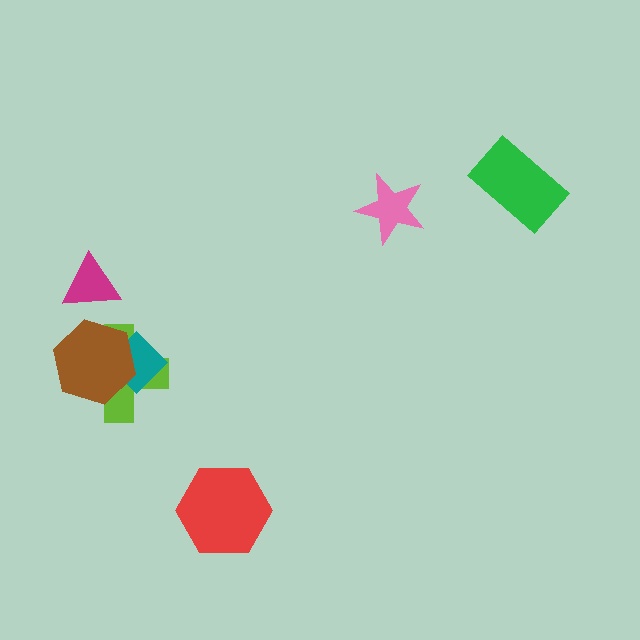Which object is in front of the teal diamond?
The brown hexagon is in front of the teal diamond.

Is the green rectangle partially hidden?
No, no other shape covers it.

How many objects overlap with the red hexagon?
0 objects overlap with the red hexagon.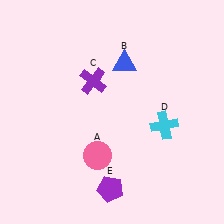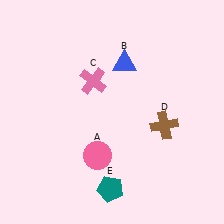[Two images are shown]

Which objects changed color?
C changed from purple to pink. D changed from cyan to brown. E changed from purple to teal.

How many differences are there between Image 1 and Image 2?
There are 3 differences between the two images.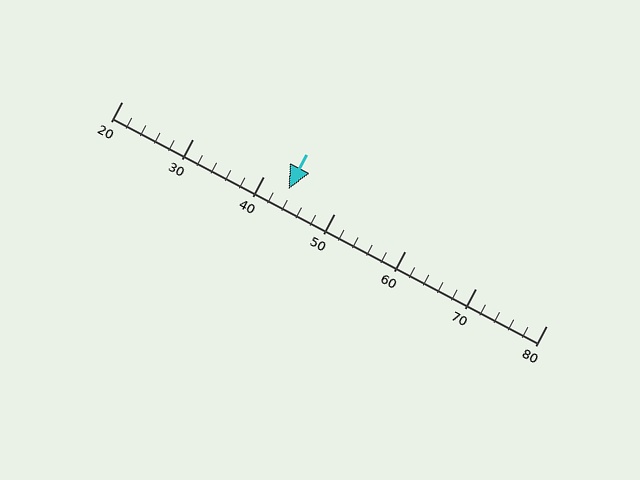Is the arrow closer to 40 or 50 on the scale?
The arrow is closer to 40.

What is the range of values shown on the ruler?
The ruler shows values from 20 to 80.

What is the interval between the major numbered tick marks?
The major tick marks are spaced 10 units apart.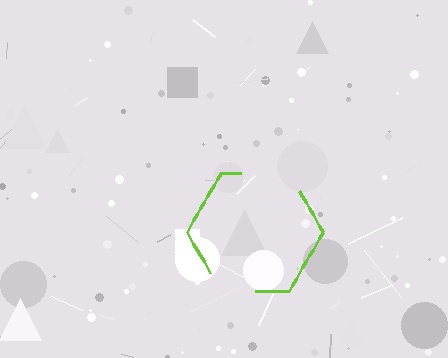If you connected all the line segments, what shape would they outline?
They would outline a hexagon.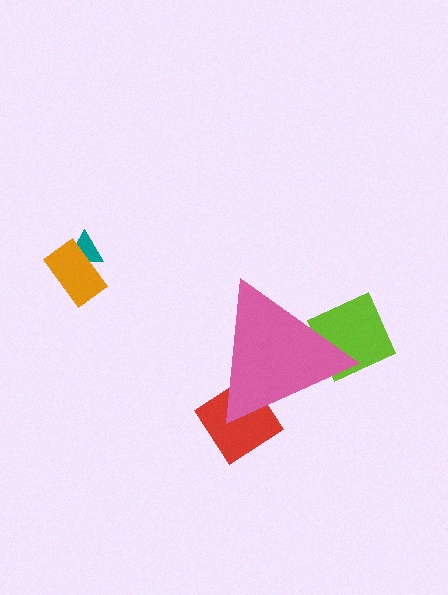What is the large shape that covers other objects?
A pink triangle.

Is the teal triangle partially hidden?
No, the teal triangle is fully visible.